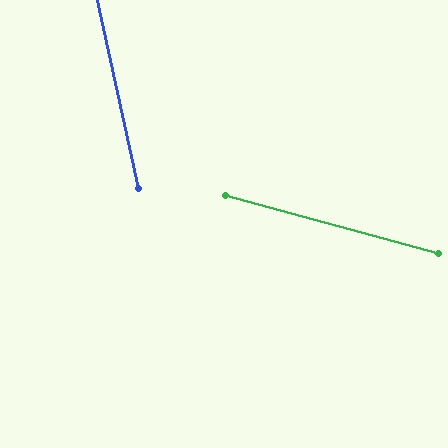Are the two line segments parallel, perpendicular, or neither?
Neither parallel nor perpendicular — they differ by about 63°.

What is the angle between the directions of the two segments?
Approximately 63 degrees.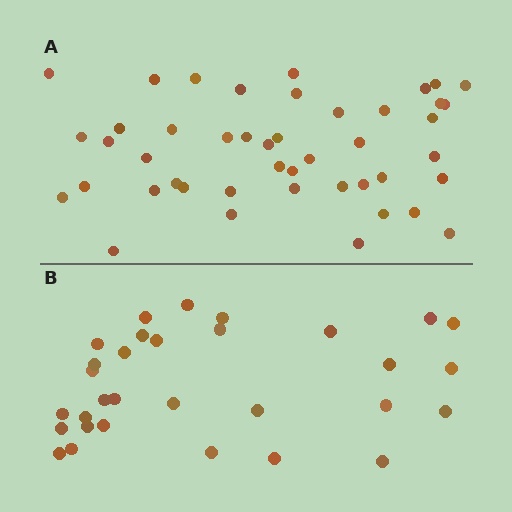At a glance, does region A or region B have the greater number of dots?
Region A (the top region) has more dots.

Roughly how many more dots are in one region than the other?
Region A has approximately 15 more dots than region B.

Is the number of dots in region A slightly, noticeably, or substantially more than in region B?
Region A has substantially more. The ratio is roughly 1.5 to 1.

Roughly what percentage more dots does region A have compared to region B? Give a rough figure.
About 45% more.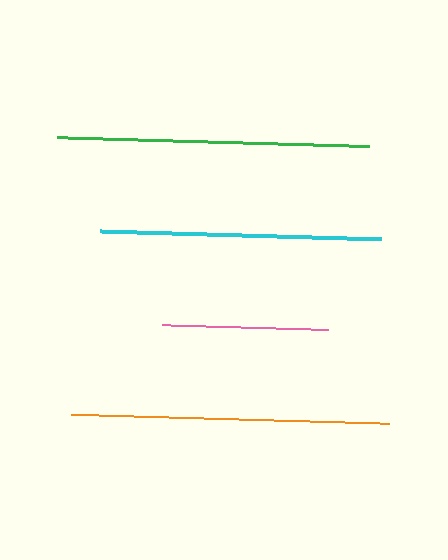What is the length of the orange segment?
The orange segment is approximately 319 pixels long.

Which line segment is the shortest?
The pink line is the shortest at approximately 166 pixels.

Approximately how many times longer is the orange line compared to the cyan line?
The orange line is approximately 1.1 times the length of the cyan line.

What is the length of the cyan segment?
The cyan segment is approximately 281 pixels long.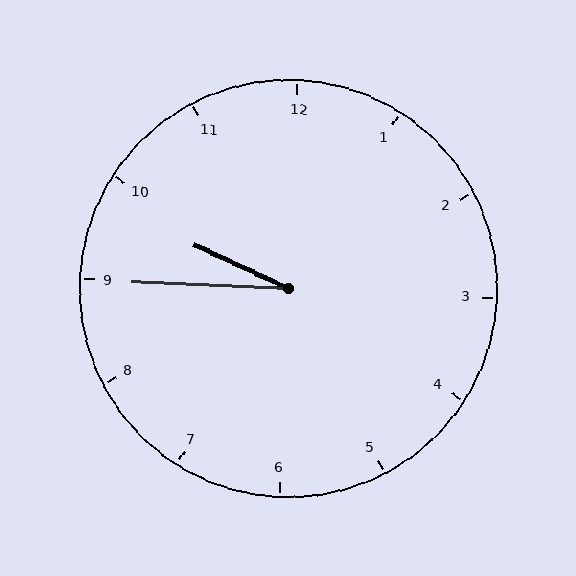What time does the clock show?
9:45.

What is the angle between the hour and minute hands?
Approximately 22 degrees.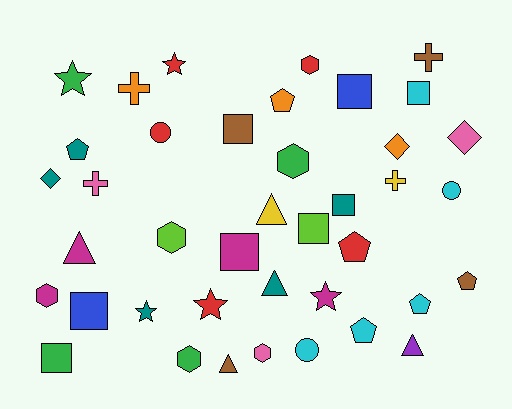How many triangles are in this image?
There are 5 triangles.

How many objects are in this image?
There are 40 objects.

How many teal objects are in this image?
There are 5 teal objects.